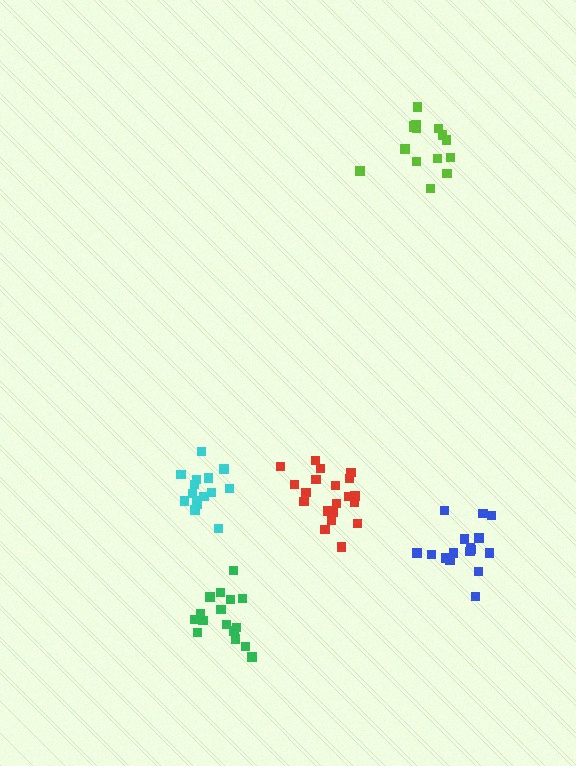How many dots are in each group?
Group 1: 16 dots, Group 2: 15 dots, Group 3: 17 dots, Group 4: 20 dots, Group 5: 15 dots (83 total).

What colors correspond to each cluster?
The clusters are colored: green, cyan, blue, red, lime.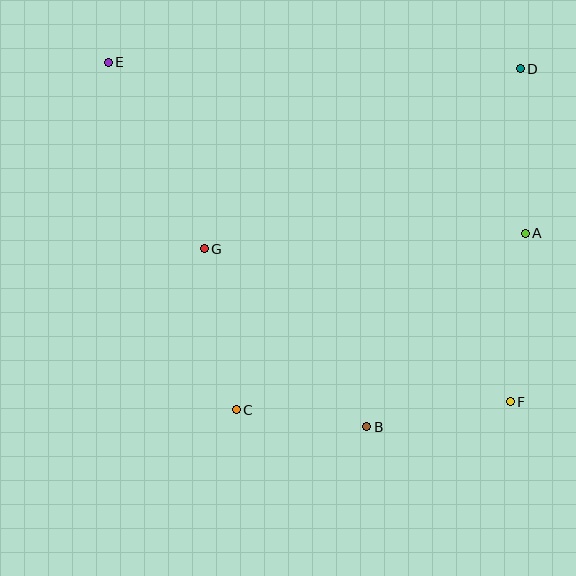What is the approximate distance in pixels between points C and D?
The distance between C and D is approximately 444 pixels.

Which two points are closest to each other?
Points B and C are closest to each other.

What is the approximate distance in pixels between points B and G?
The distance between B and G is approximately 241 pixels.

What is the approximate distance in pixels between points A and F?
The distance between A and F is approximately 169 pixels.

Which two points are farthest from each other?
Points E and F are farthest from each other.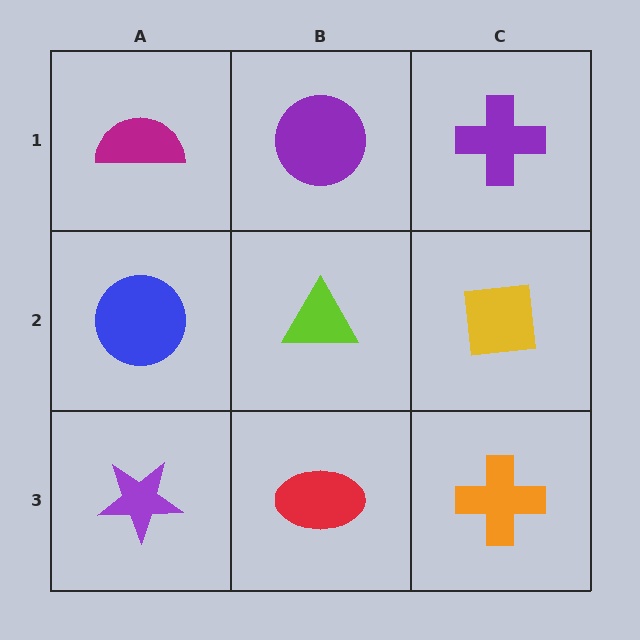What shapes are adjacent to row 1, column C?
A yellow square (row 2, column C), a purple circle (row 1, column B).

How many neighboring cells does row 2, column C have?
3.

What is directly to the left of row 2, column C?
A lime triangle.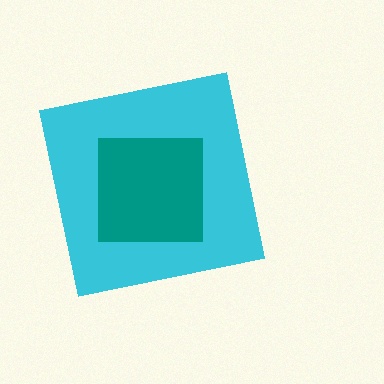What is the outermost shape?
The cyan square.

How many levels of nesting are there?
2.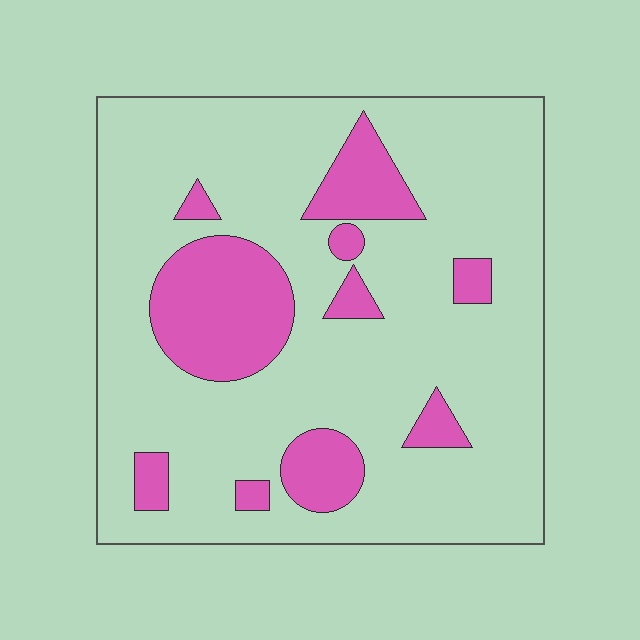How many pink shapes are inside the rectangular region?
10.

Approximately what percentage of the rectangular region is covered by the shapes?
Approximately 20%.